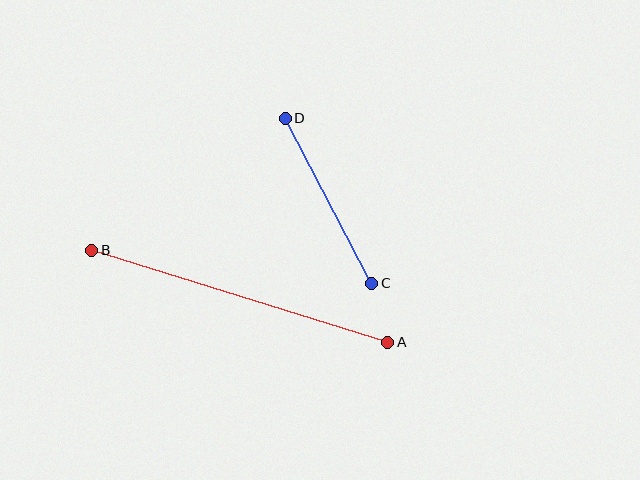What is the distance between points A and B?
The distance is approximately 310 pixels.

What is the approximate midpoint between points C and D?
The midpoint is at approximately (329, 201) pixels.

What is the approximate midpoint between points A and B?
The midpoint is at approximately (240, 296) pixels.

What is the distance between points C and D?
The distance is approximately 186 pixels.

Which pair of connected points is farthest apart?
Points A and B are farthest apart.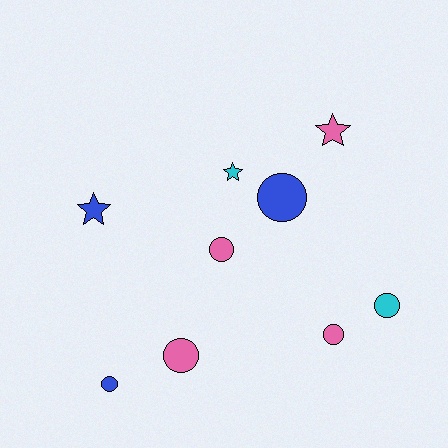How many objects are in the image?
There are 9 objects.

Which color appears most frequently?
Pink, with 4 objects.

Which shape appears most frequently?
Circle, with 6 objects.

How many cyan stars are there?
There is 1 cyan star.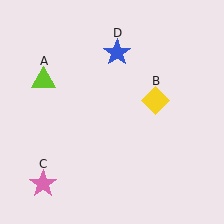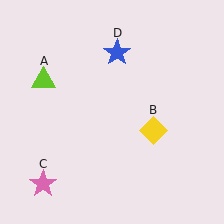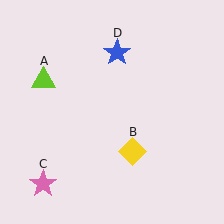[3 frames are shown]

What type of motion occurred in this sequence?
The yellow diamond (object B) rotated clockwise around the center of the scene.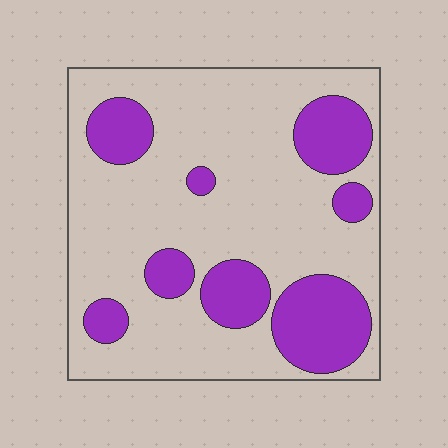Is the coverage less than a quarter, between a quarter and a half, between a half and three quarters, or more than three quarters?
Between a quarter and a half.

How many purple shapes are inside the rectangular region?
8.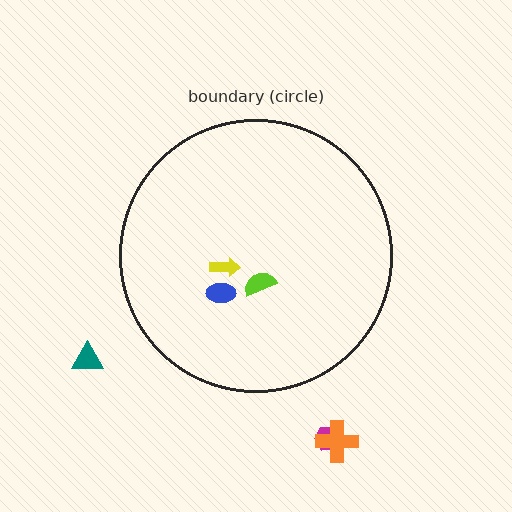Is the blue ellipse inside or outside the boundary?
Inside.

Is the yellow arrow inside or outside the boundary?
Inside.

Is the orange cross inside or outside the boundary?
Outside.